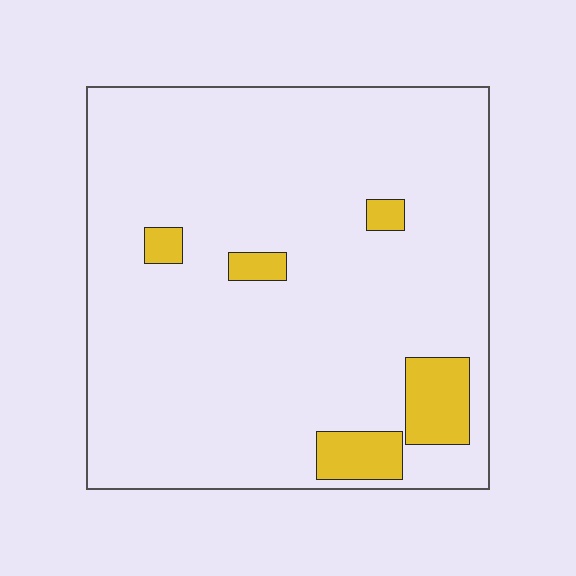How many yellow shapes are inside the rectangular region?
5.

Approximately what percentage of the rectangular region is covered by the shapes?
Approximately 10%.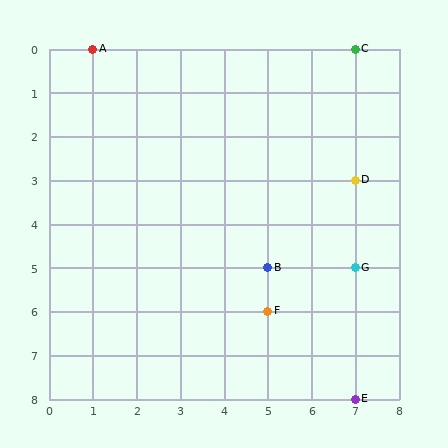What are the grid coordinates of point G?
Point G is at grid coordinates (7, 5).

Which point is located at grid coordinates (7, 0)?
Point C is at (7, 0).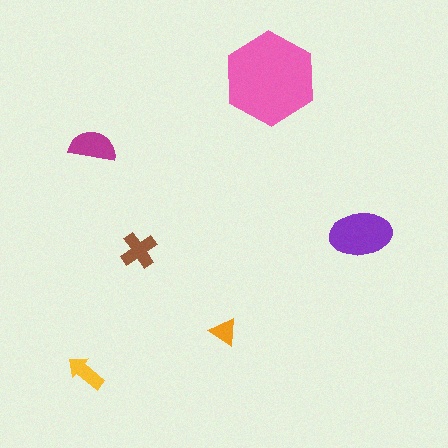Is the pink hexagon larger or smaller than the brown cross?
Larger.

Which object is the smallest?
The orange triangle.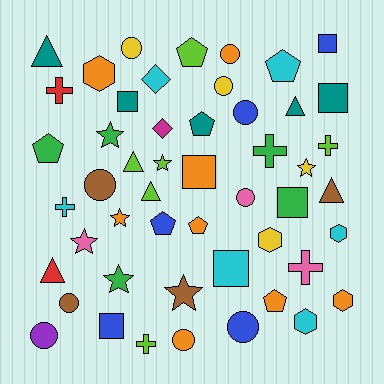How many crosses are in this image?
There are 6 crosses.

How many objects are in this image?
There are 50 objects.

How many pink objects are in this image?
There are 3 pink objects.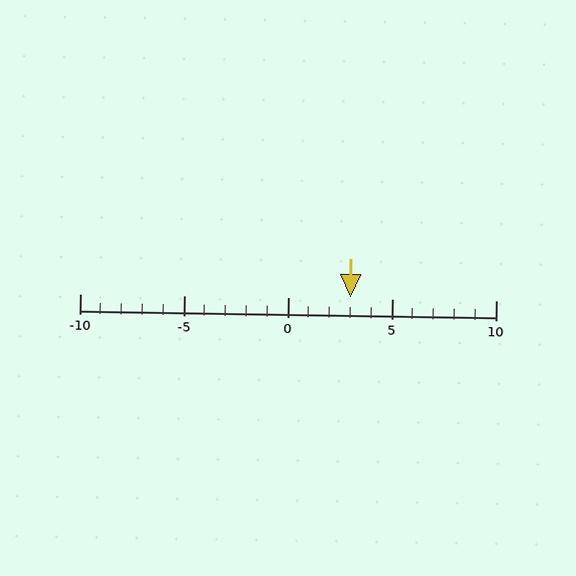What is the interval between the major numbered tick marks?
The major tick marks are spaced 5 units apart.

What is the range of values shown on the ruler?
The ruler shows values from -10 to 10.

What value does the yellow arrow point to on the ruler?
The yellow arrow points to approximately 3.